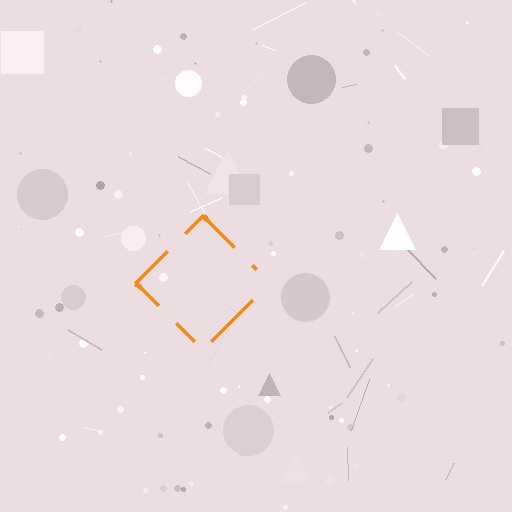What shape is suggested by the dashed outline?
The dashed outline suggests a diamond.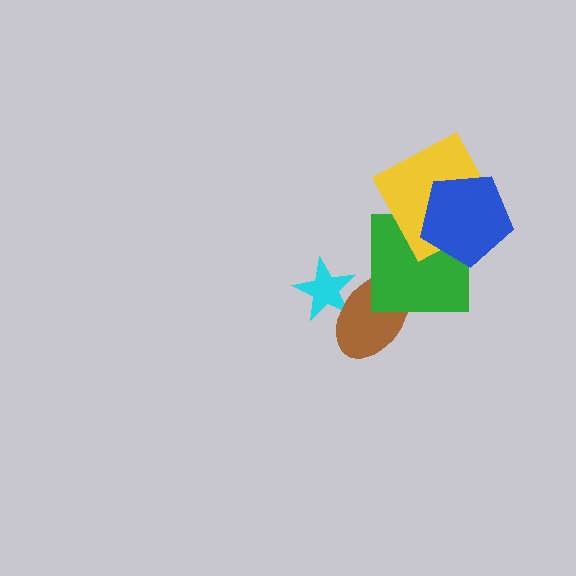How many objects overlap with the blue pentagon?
2 objects overlap with the blue pentagon.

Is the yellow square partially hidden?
Yes, it is partially covered by another shape.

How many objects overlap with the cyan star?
1 object overlaps with the cyan star.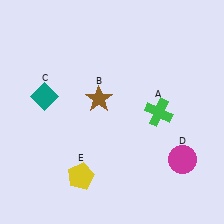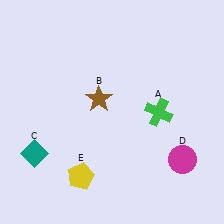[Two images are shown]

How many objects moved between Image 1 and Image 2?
1 object moved between the two images.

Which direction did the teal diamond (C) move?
The teal diamond (C) moved down.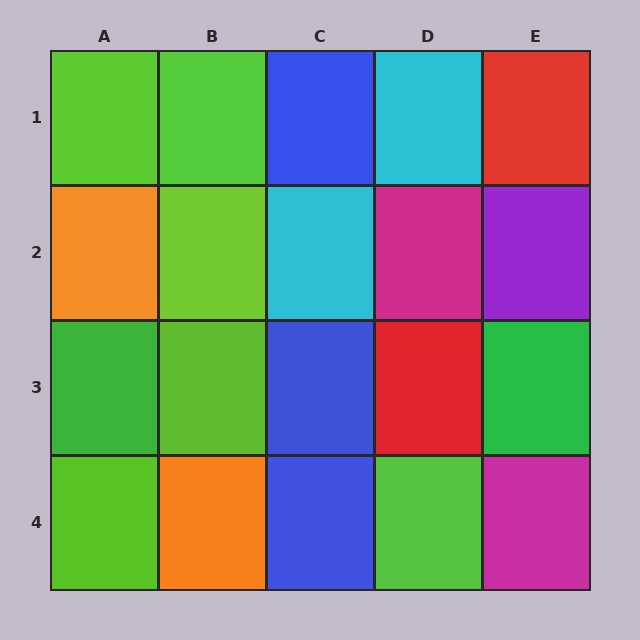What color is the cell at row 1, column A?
Lime.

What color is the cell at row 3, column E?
Green.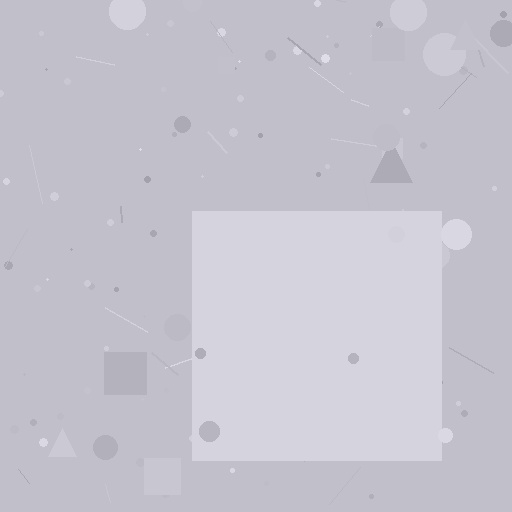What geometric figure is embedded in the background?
A square is embedded in the background.